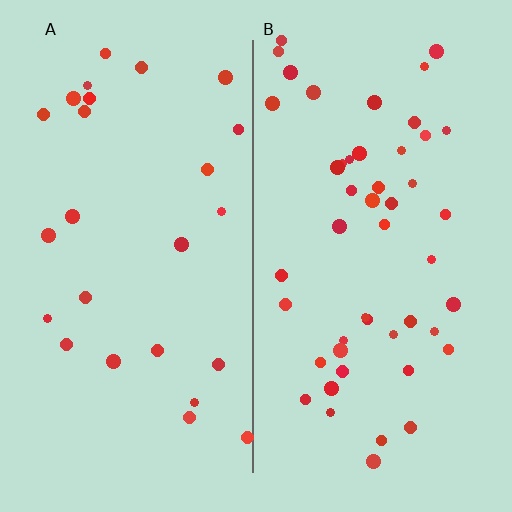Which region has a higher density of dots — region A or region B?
B (the right).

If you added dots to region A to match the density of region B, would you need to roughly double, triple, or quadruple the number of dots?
Approximately double.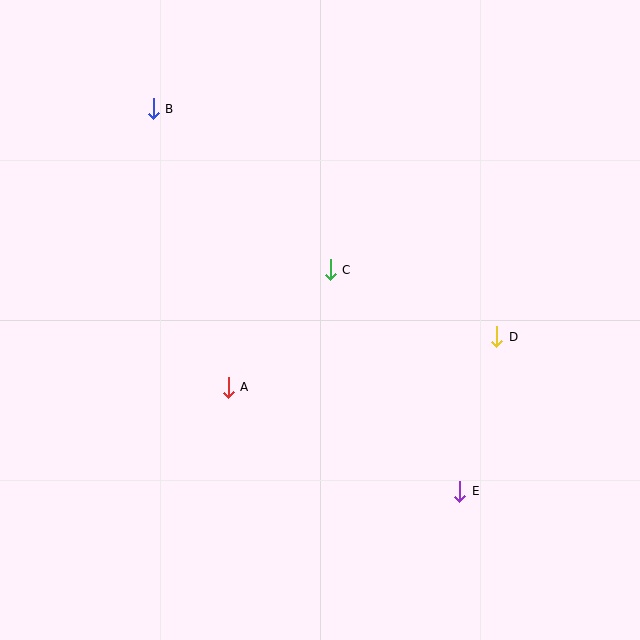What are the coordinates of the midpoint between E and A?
The midpoint between E and A is at (344, 439).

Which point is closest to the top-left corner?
Point B is closest to the top-left corner.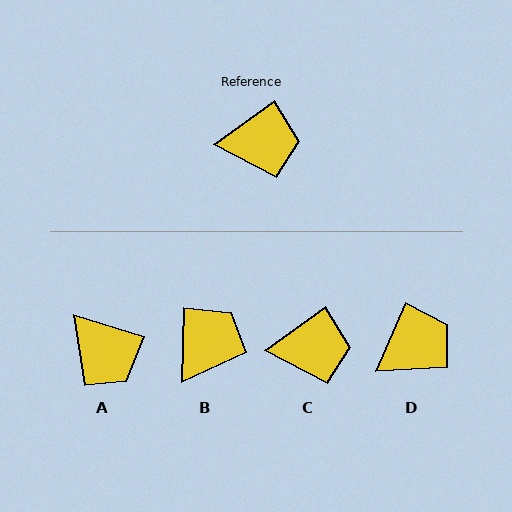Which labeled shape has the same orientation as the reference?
C.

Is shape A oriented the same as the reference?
No, it is off by about 53 degrees.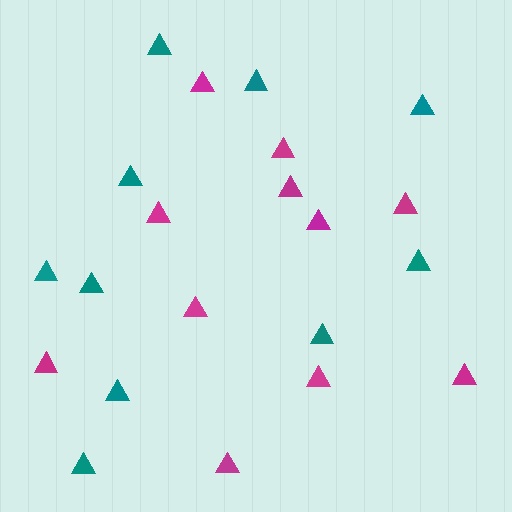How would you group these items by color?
There are 2 groups: one group of magenta triangles (11) and one group of teal triangles (10).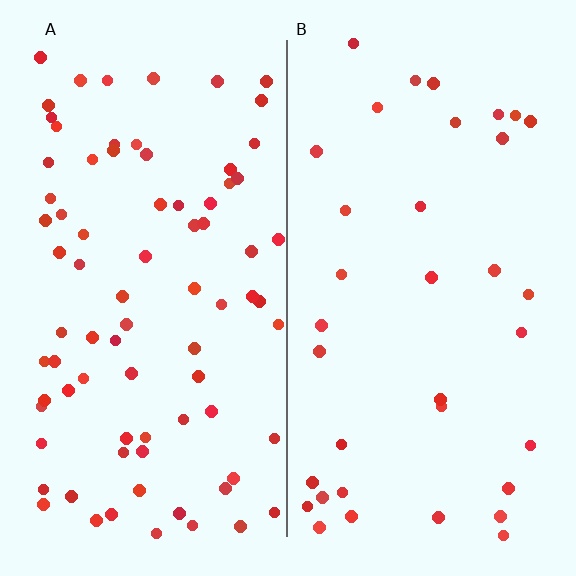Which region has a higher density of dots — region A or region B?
A (the left).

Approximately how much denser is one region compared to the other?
Approximately 2.3× — region A over region B.